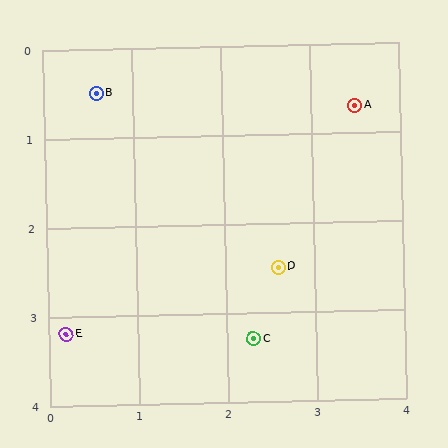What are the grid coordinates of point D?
Point D is at approximately (2.6, 2.5).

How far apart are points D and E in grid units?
Points D and E are about 2.5 grid units apart.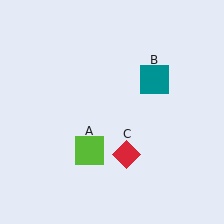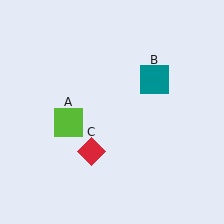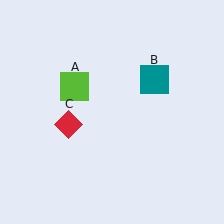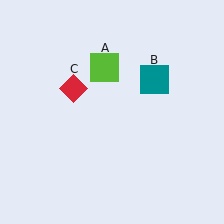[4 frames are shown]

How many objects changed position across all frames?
2 objects changed position: lime square (object A), red diamond (object C).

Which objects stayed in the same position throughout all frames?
Teal square (object B) remained stationary.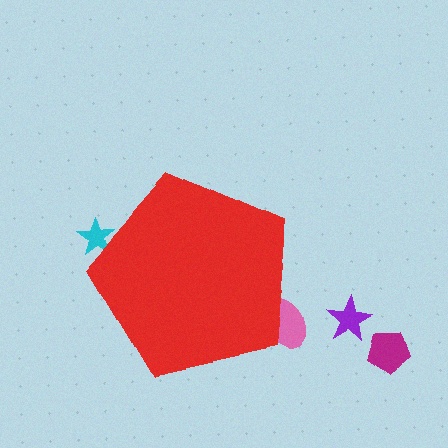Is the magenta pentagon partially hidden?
No, the magenta pentagon is fully visible.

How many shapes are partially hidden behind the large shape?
2 shapes are partially hidden.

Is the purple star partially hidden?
No, the purple star is fully visible.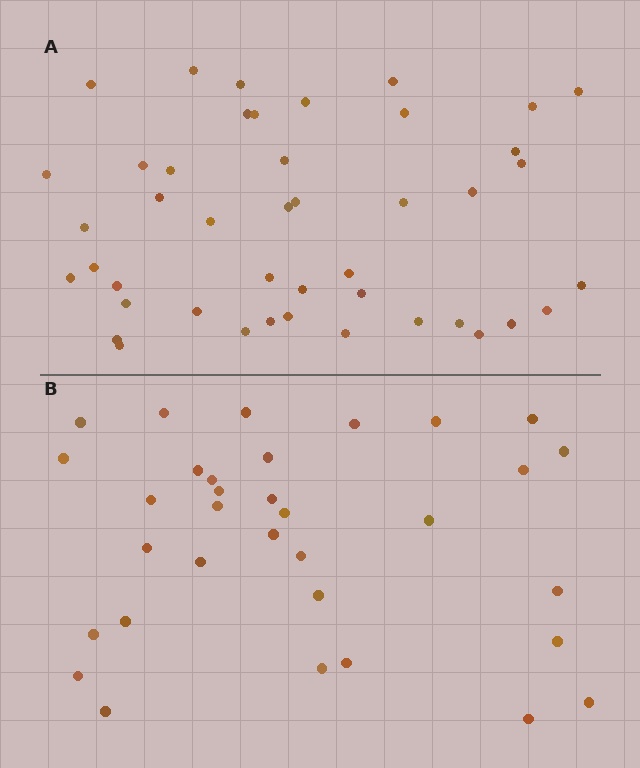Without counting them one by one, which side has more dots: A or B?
Region A (the top region) has more dots.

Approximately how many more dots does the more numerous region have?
Region A has roughly 12 or so more dots than region B.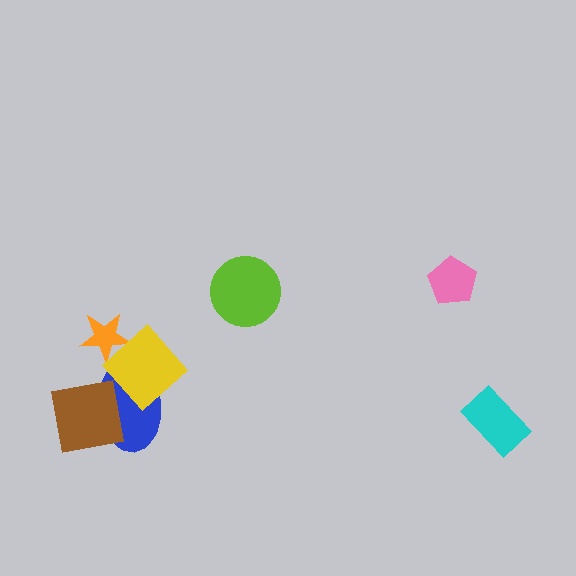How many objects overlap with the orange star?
1 object overlaps with the orange star.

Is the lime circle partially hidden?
No, no other shape covers it.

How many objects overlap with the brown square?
1 object overlaps with the brown square.